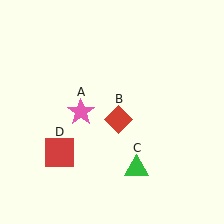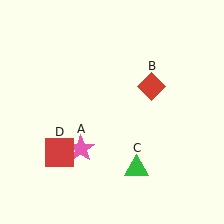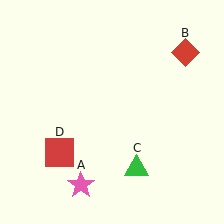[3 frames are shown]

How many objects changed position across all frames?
2 objects changed position: pink star (object A), red diamond (object B).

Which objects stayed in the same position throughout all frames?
Green triangle (object C) and red square (object D) remained stationary.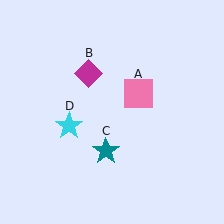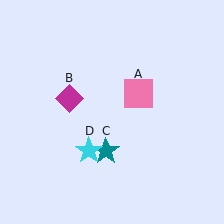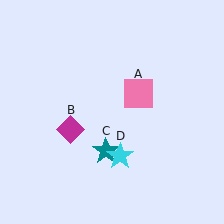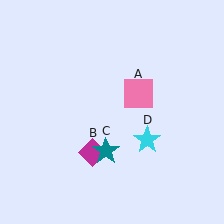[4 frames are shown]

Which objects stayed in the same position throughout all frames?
Pink square (object A) and teal star (object C) remained stationary.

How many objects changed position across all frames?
2 objects changed position: magenta diamond (object B), cyan star (object D).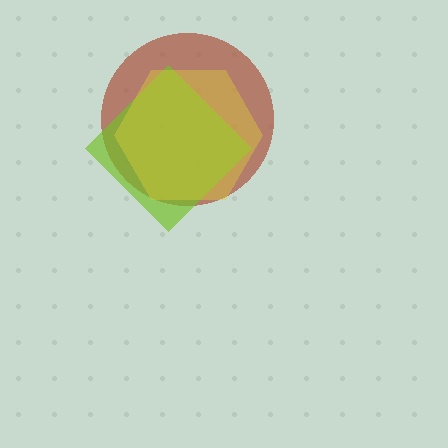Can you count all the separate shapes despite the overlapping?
Yes, there are 3 separate shapes.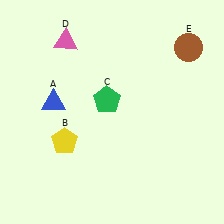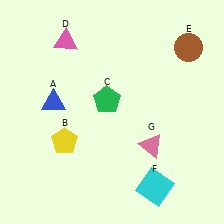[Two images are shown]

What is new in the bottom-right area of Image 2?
A cyan square (F) was added in the bottom-right area of Image 2.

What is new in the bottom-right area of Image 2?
A pink triangle (G) was added in the bottom-right area of Image 2.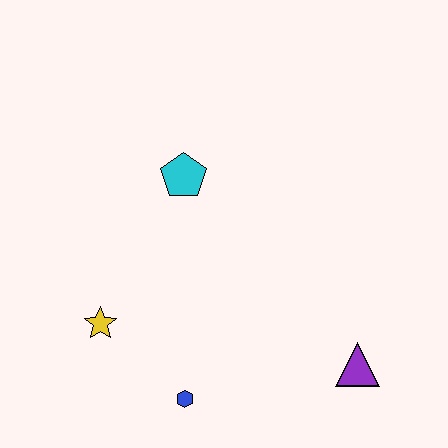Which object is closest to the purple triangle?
The blue hexagon is closest to the purple triangle.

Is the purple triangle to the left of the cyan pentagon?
No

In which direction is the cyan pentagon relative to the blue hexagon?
The cyan pentagon is above the blue hexagon.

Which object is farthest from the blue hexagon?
The cyan pentagon is farthest from the blue hexagon.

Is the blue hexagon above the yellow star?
No